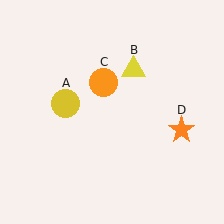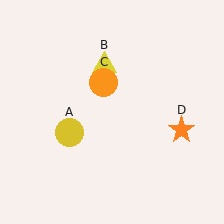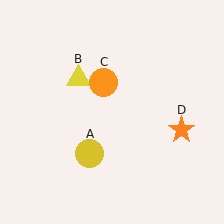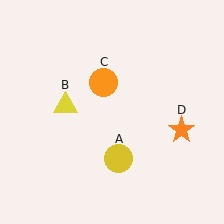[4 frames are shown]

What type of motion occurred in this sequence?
The yellow circle (object A), yellow triangle (object B) rotated counterclockwise around the center of the scene.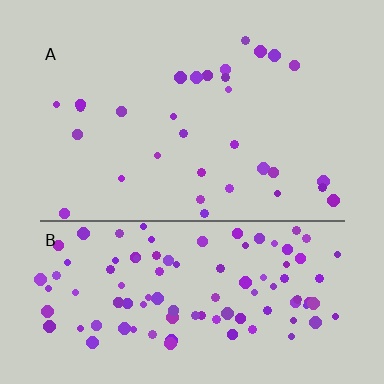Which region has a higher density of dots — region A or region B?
B (the bottom).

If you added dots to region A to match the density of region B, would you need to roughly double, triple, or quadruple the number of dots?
Approximately triple.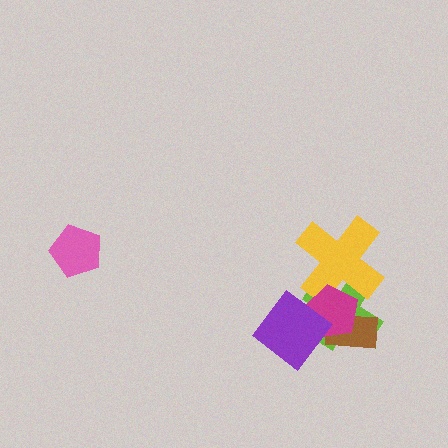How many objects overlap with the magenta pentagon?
4 objects overlap with the magenta pentagon.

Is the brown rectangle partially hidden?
Yes, it is partially covered by another shape.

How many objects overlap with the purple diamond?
3 objects overlap with the purple diamond.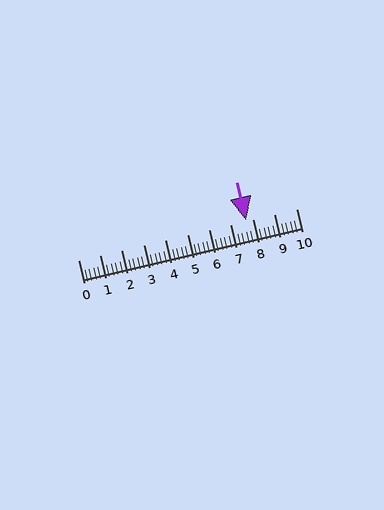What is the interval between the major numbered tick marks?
The major tick marks are spaced 1 units apart.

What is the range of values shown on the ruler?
The ruler shows values from 0 to 10.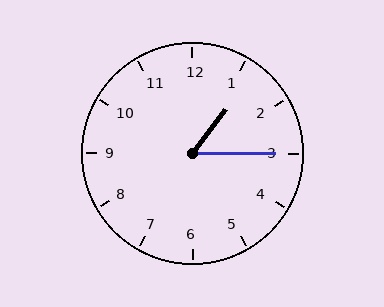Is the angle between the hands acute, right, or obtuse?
It is acute.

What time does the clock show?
1:15.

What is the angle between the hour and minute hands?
Approximately 52 degrees.